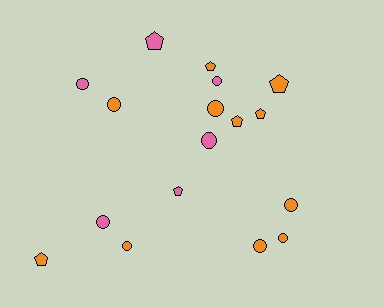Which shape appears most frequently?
Circle, with 10 objects.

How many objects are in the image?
There are 17 objects.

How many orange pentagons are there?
There are 5 orange pentagons.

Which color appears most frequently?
Orange, with 11 objects.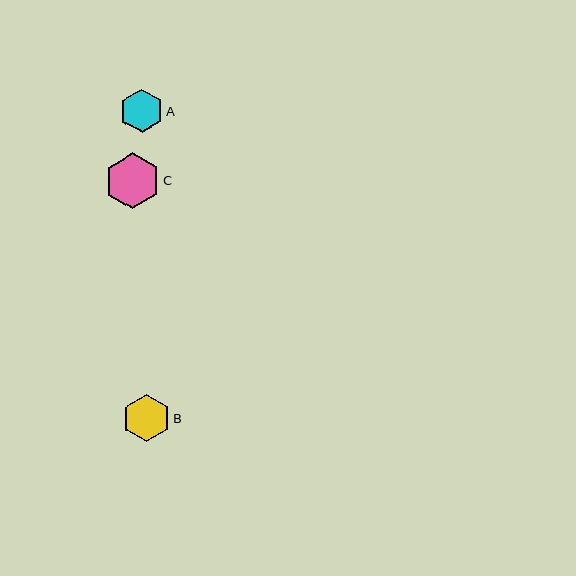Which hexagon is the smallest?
Hexagon A is the smallest with a size of approximately 43 pixels.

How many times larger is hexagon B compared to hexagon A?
Hexagon B is approximately 1.1 times the size of hexagon A.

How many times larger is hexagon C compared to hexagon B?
Hexagon C is approximately 1.2 times the size of hexagon B.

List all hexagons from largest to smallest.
From largest to smallest: C, B, A.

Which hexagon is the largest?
Hexagon C is the largest with a size of approximately 56 pixels.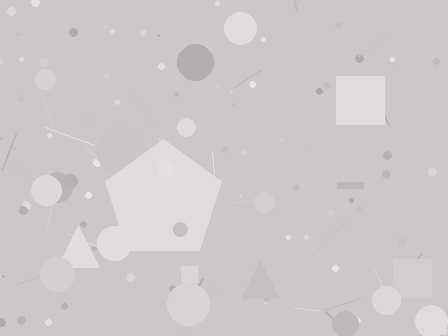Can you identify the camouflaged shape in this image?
The camouflaged shape is a pentagon.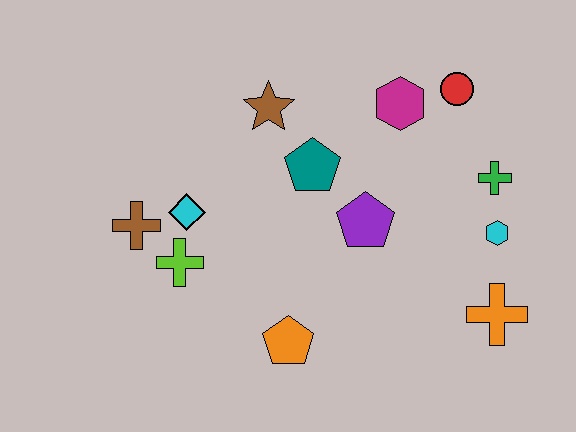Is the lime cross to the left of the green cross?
Yes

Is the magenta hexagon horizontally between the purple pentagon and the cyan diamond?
No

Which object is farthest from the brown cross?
The orange cross is farthest from the brown cross.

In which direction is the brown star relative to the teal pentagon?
The brown star is above the teal pentagon.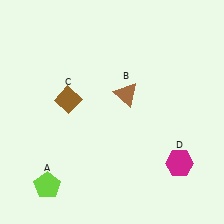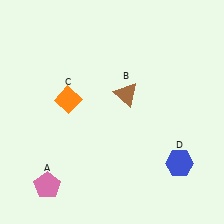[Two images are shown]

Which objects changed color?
A changed from lime to pink. C changed from brown to orange. D changed from magenta to blue.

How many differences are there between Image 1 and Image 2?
There are 3 differences between the two images.